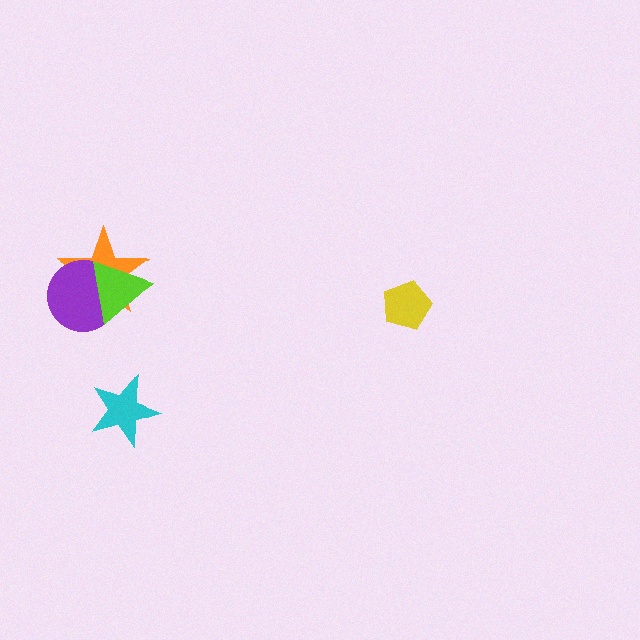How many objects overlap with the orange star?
2 objects overlap with the orange star.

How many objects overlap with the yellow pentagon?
0 objects overlap with the yellow pentagon.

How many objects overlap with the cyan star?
0 objects overlap with the cyan star.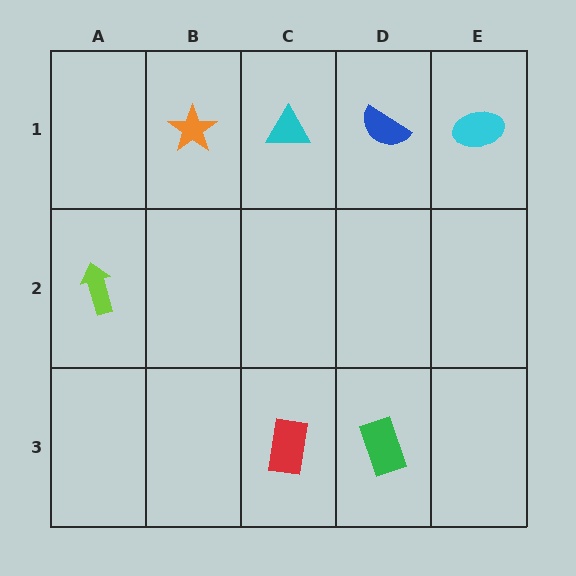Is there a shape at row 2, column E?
No, that cell is empty.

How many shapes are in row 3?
2 shapes.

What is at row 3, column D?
A green rectangle.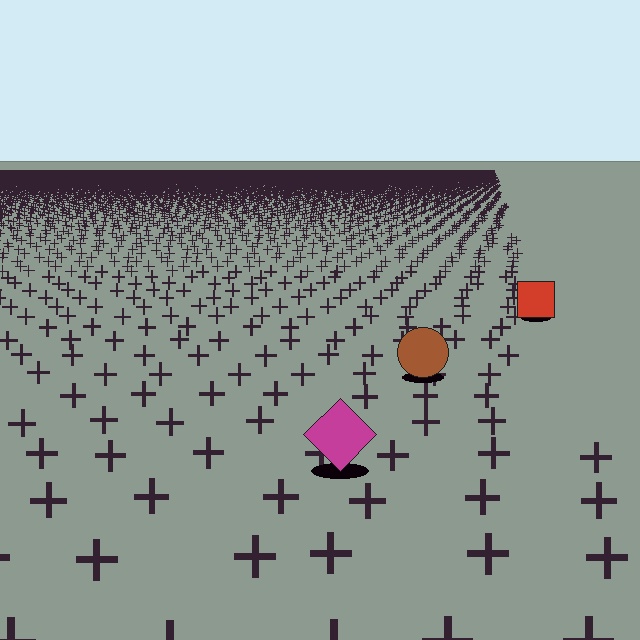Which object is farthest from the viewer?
The red square is farthest from the viewer. It appears smaller and the ground texture around it is denser.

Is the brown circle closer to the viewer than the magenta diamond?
No. The magenta diamond is closer — you can tell from the texture gradient: the ground texture is coarser near it.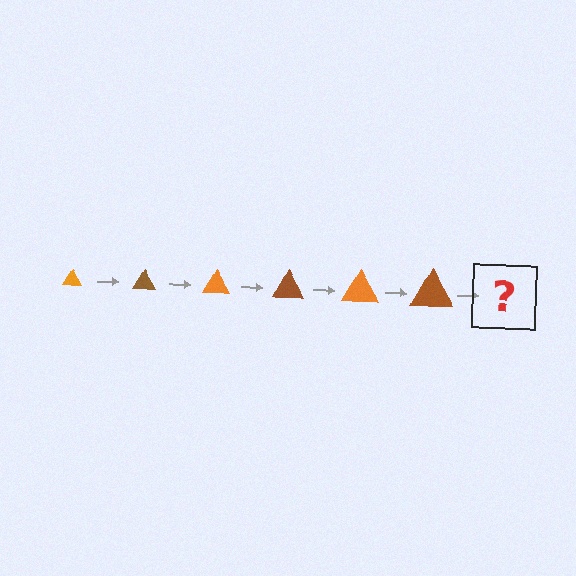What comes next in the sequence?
The next element should be an orange triangle, larger than the previous one.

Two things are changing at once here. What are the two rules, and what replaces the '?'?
The two rules are that the triangle grows larger each step and the color cycles through orange and brown. The '?' should be an orange triangle, larger than the previous one.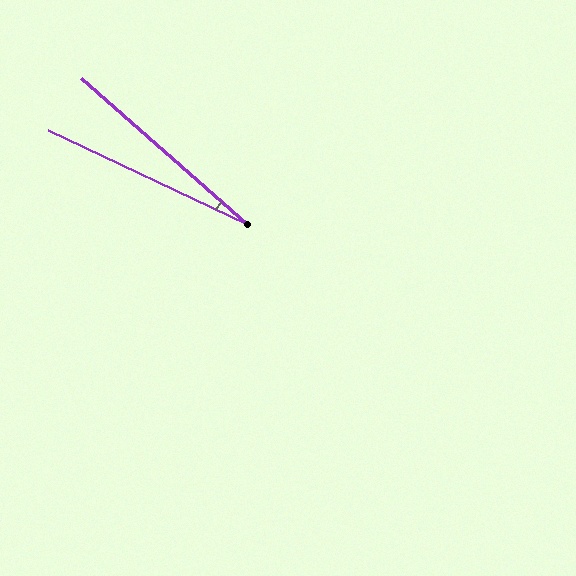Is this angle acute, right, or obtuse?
It is acute.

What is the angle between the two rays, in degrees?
Approximately 16 degrees.